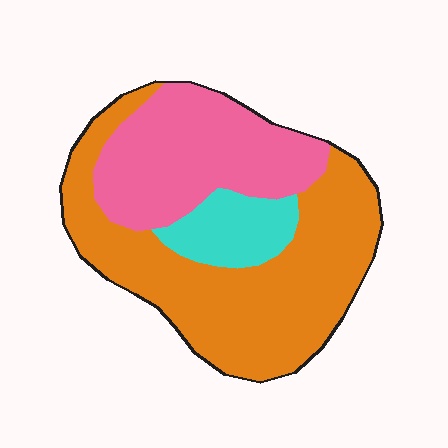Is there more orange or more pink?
Orange.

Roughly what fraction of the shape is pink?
Pink takes up about one third (1/3) of the shape.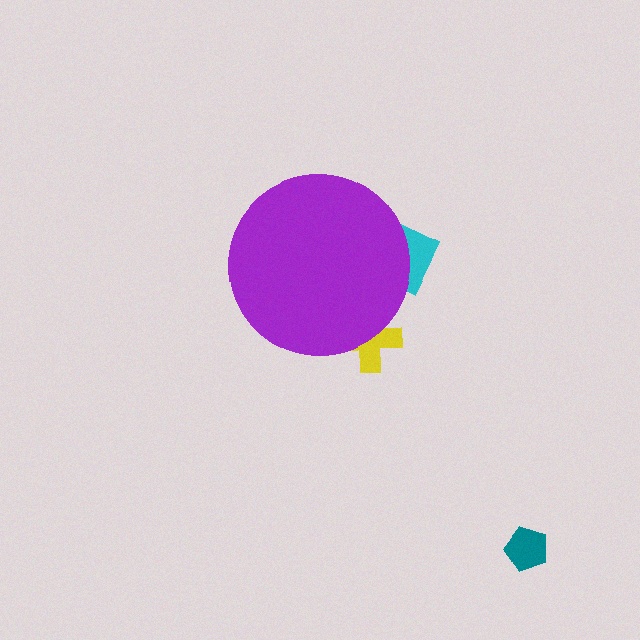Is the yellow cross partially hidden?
Yes, the yellow cross is partially hidden behind the purple circle.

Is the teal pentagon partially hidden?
No, the teal pentagon is fully visible.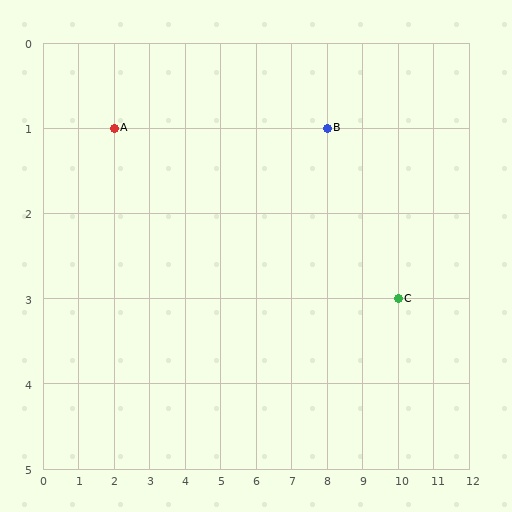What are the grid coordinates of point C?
Point C is at grid coordinates (10, 3).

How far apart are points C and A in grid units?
Points C and A are 8 columns and 2 rows apart (about 8.2 grid units diagonally).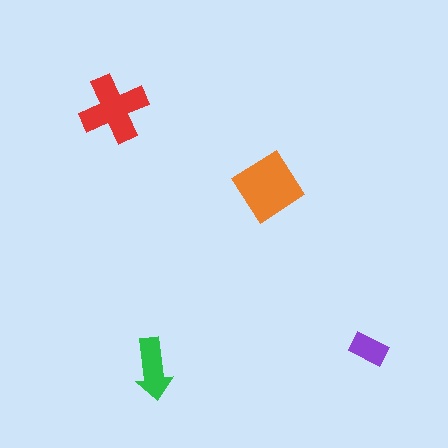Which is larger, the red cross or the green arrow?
The red cross.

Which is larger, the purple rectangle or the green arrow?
The green arrow.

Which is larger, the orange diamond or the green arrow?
The orange diamond.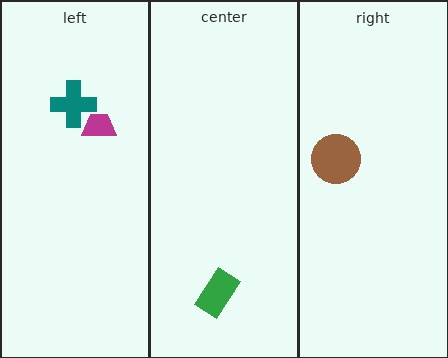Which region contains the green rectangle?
The center region.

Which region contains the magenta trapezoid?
The left region.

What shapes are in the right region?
The brown circle.